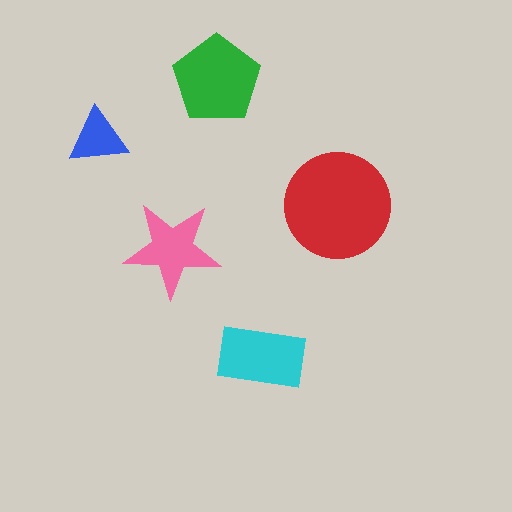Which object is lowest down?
The cyan rectangle is bottommost.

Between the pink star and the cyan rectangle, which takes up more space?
The cyan rectangle.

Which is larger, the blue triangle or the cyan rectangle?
The cyan rectangle.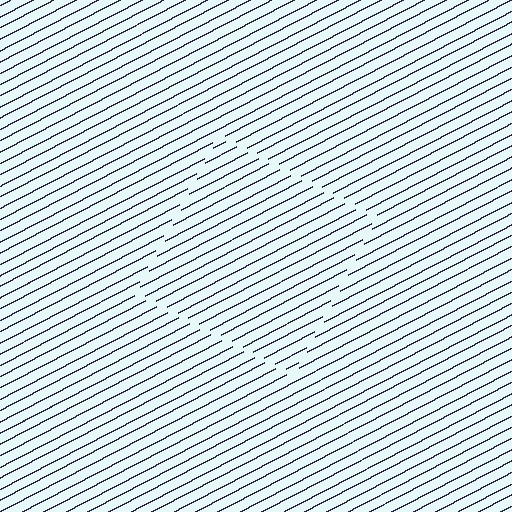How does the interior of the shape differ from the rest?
The interior of the shape contains the same grating, shifted by half a period — the contour is defined by the phase discontinuity where line-ends from the inner and outer gratings abut.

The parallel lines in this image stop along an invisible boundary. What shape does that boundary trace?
An illusory square. The interior of the shape contains the same grating, shifted by half a period — the contour is defined by the phase discontinuity where line-ends from the inner and outer gratings abut.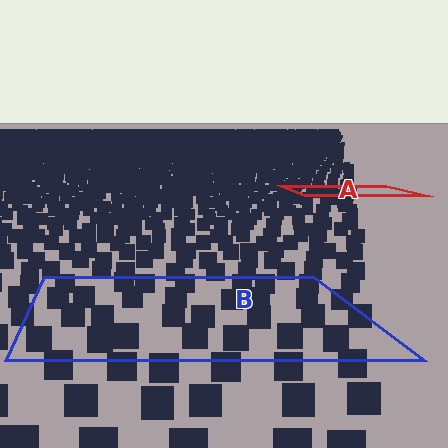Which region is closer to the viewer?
Region B is closer. The texture elements there are larger and more spread out.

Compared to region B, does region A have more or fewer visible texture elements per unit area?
Region A has more texture elements per unit area — they are packed more densely because it is farther away.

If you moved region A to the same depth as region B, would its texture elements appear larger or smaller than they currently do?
They would appear larger. At a closer depth, the same texture elements are projected at a bigger on-screen size.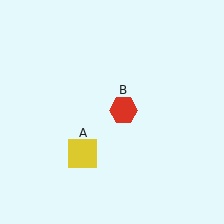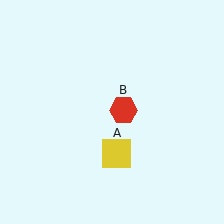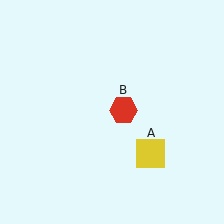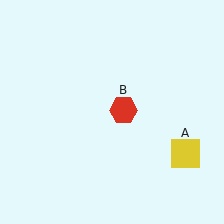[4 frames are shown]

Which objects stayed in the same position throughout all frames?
Red hexagon (object B) remained stationary.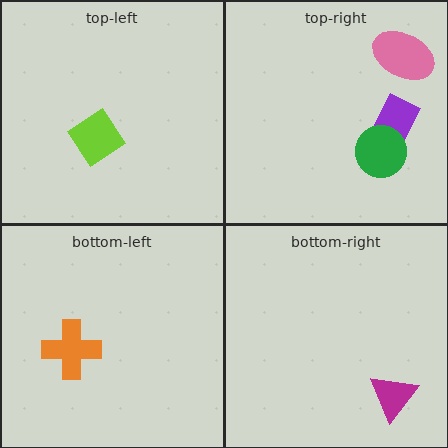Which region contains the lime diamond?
The top-left region.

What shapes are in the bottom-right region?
The magenta triangle.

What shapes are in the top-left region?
The lime diamond.